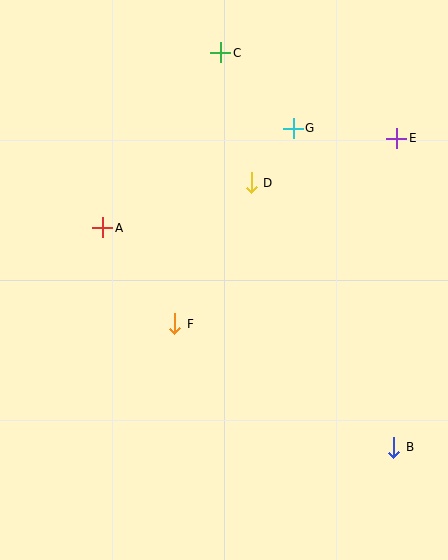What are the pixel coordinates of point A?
Point A is at (103, 228).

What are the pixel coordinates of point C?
Point C is at (221, 53).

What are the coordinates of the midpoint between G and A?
The midpoint between G and A is at (198, 178).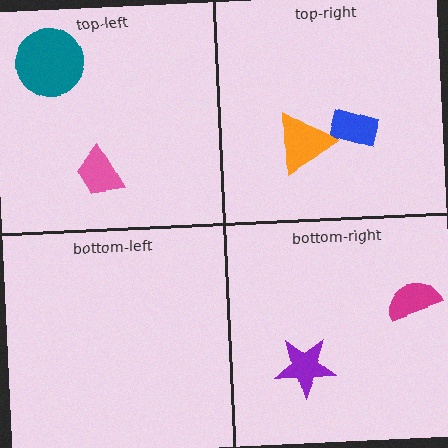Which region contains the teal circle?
The top-left region.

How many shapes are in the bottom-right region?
2.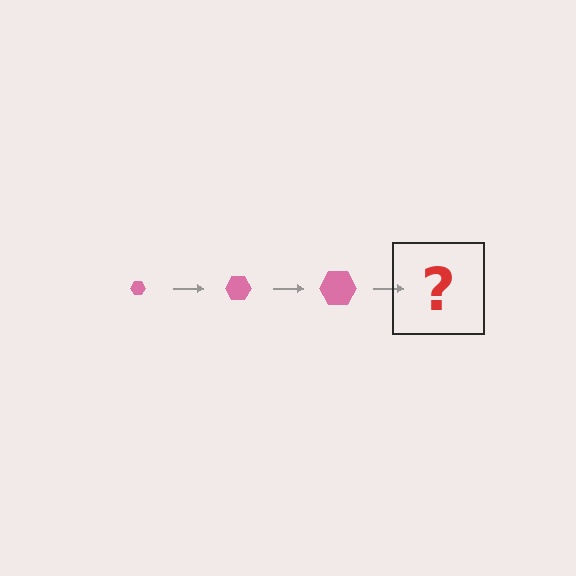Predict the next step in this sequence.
The next step is a pink hexagon, larger than the previous one.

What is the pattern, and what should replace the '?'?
The pattern is that the hexagon gets progressively larger each step. The '?' should be a pink hexagon, larger than the previous one.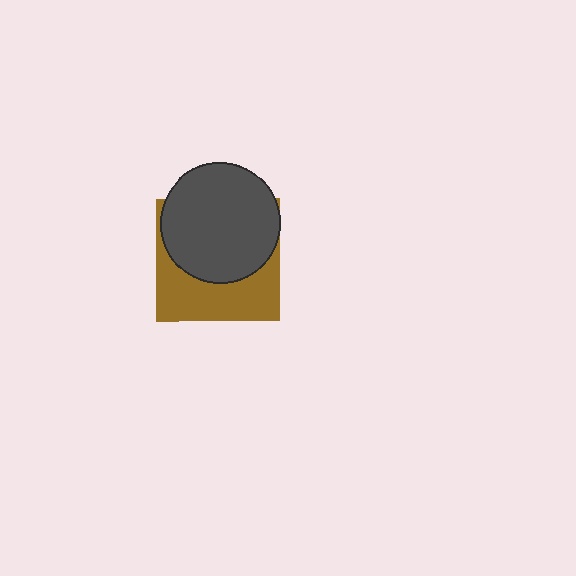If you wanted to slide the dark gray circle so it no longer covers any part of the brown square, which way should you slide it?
Slide it up — that is the most direct way to separate the two shapes.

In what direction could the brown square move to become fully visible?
The brown square could move down. That would shift it out from behind the dark gray circle entirely.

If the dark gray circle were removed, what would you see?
You would see the complete brown square.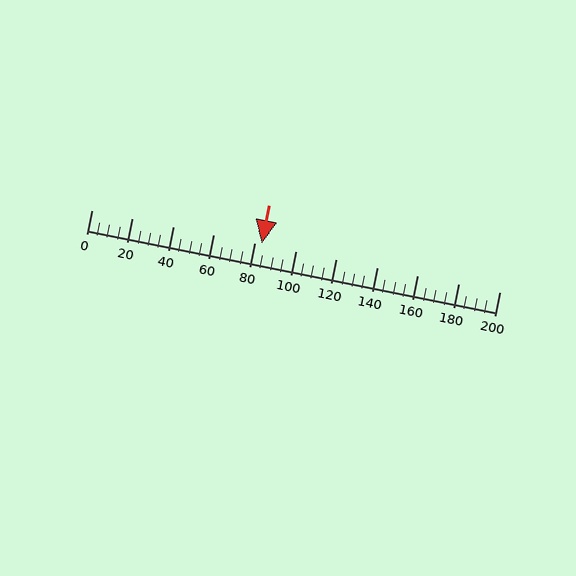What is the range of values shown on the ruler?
The ruler shows values from 0 to 200.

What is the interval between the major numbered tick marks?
The major tick marks are spaced 20 units apart.